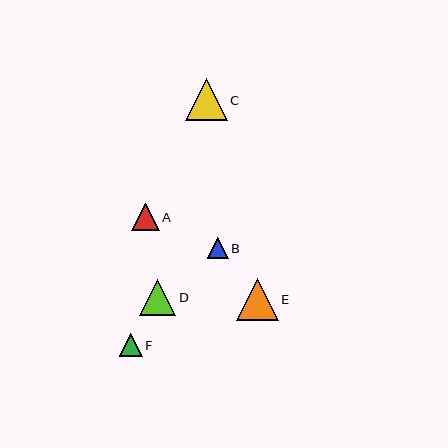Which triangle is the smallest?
Triangle B is the smallest with a size of approximately 21 pixels.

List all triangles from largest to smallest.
From largest to smallest: C, E, D, A, F, B.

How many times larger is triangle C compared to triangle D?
Triangle C is approximately 1.2 times the size of triangle D.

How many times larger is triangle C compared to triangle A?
Triangle C is approximately 1.5 times the size of triangle A.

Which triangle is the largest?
Triangle C is the largest with a size of approximately 42 pixels.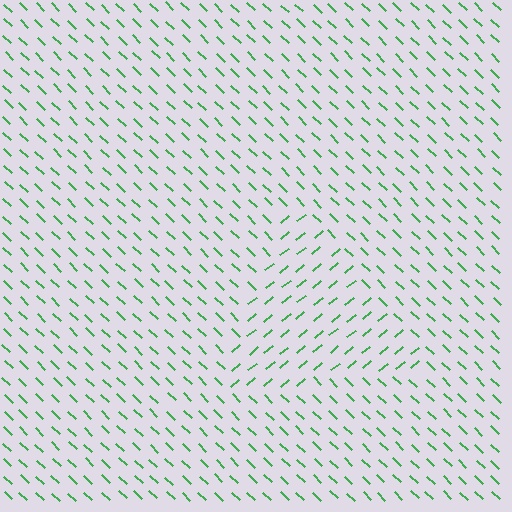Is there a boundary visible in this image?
Yes, there is a texture boundary formed by a change in line orientation.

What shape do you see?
I see a triangle.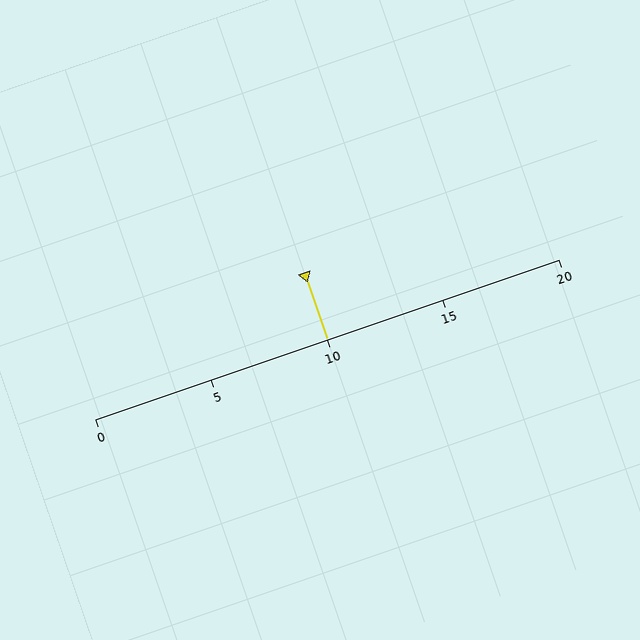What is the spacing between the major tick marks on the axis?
The major ticks are spaced 5 apart.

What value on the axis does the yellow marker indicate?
The marker indicates approximately 10.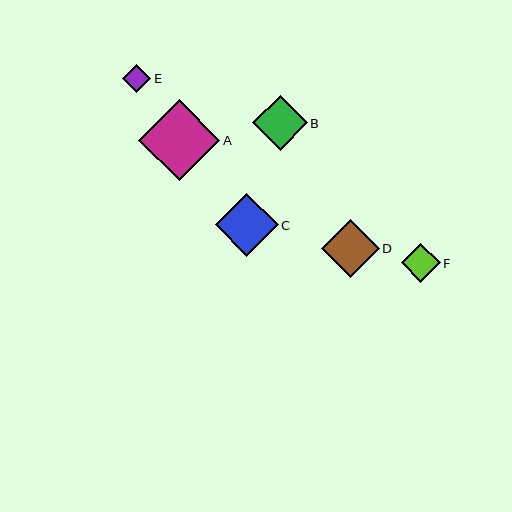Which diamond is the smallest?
Diamond E is the smallest with a size of approximately 28 pixels.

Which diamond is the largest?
Diamond A is the largest with a size of approximately 81 pixels.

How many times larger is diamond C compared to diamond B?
Diamond C is approximately 1.2 times the size of diamond B.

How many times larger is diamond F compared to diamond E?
Diamond F is approximately 1.4 times the size of diamond E.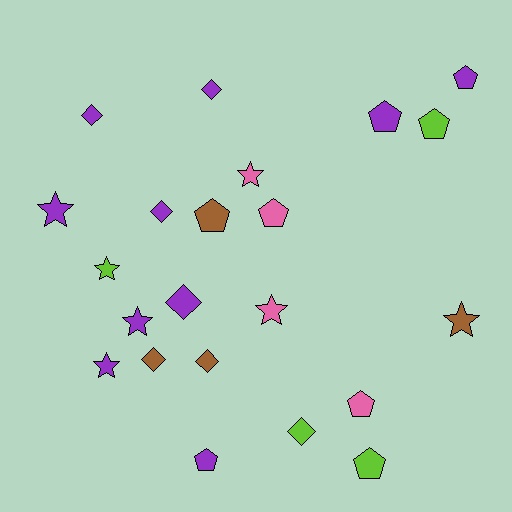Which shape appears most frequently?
Pentagon, with 8 objects.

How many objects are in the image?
There are 22 objects.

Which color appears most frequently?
Purple, with 10 objects.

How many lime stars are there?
There is 1 lime star.